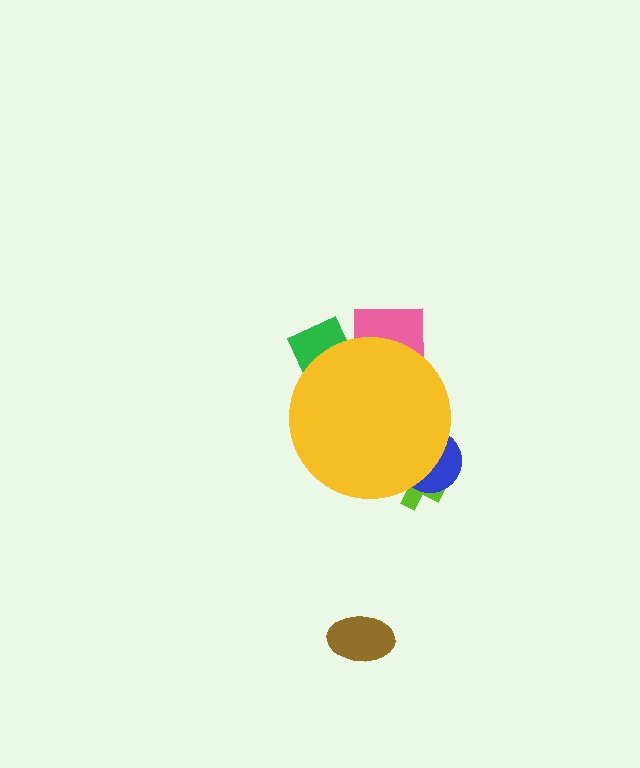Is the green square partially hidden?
Yes, the green square is partially hidden behind the yellow circle.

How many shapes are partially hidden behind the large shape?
4 shapes are partially hidden.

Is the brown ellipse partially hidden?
No, the brown ellipse is fully visible.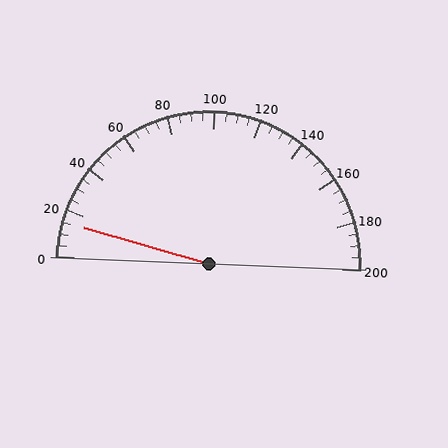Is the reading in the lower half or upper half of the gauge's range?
The reading is in the lower half of the range (0 to 200).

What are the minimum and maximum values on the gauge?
The gauge ranges from 0 to 200.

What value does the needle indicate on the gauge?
The needle indicates approximately 15.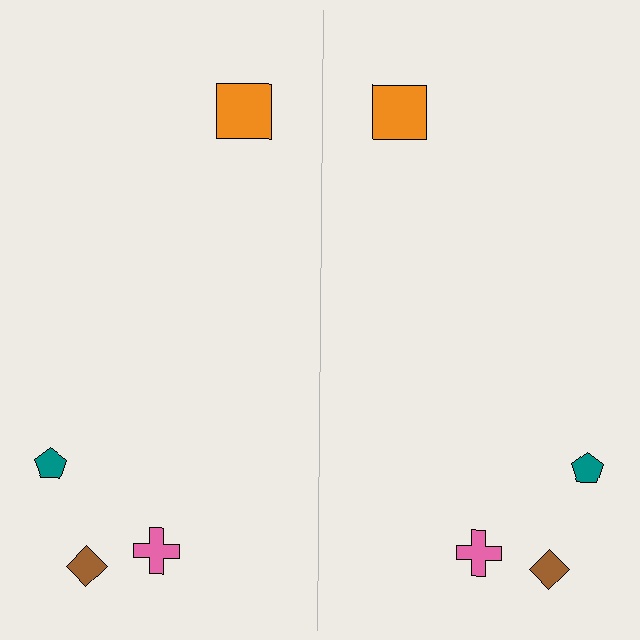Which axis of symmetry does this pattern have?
The pattern has a vertical axis of symmetry running through the center of the image.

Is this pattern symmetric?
Yes, this pattern has bilateral (reflection) symmetry.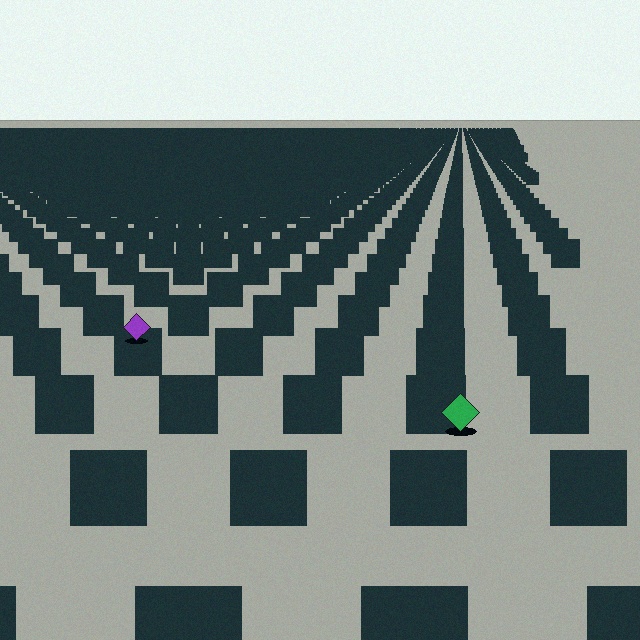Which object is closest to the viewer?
The green diamond is closest. The texture marks near it are larger and more spread out.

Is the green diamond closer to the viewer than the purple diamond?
Yes. The green diamond is closer — you can tell from the texture gradient: the ground texture is coarser near it.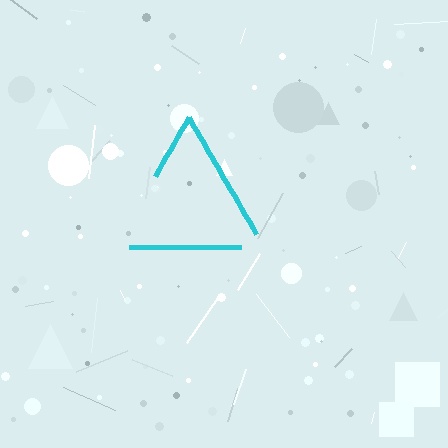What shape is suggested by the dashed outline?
The dashed outline suggests a triangle.